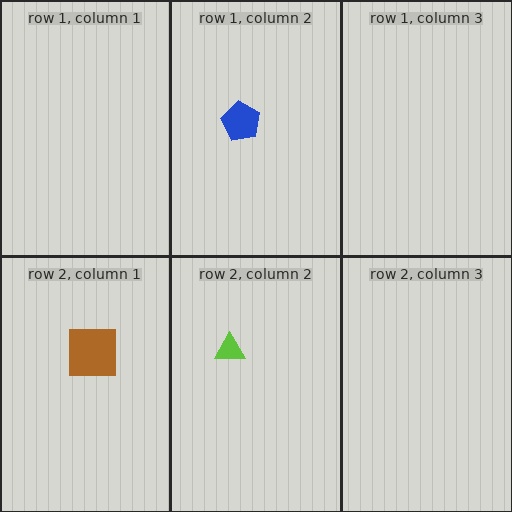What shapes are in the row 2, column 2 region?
The lime triangle.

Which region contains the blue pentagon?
The row 1, column 2 region.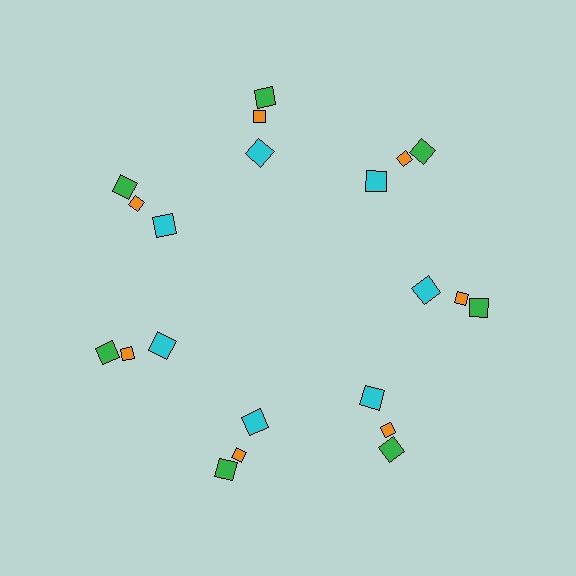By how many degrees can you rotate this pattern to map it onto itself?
The pattern maps onto itself every 51 degrees of rotation.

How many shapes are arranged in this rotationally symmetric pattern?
There are 21 shapes, arranged in 7 groups of 3.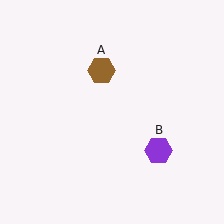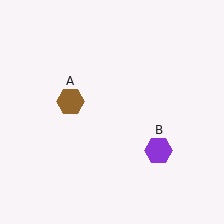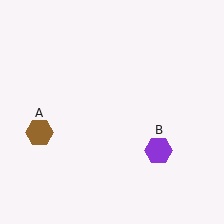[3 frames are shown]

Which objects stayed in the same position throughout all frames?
Purple hexagon (object B) remained stationary.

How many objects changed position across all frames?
1 object changed position: brown hexagon (object A).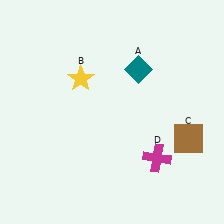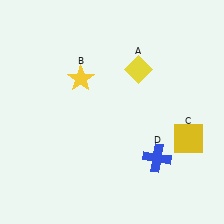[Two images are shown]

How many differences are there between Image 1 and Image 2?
There are 3 differences between the two images.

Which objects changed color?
A changed from teal to yellow. C changed from brown to yellow. D changed from magenta to blue.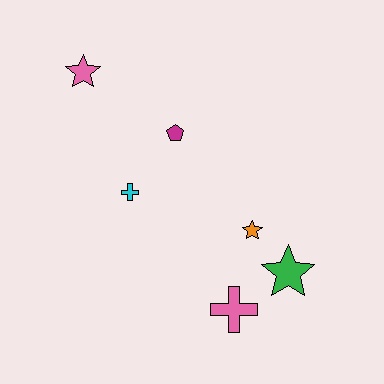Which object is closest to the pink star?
The magenta pentagon is closest to the pink star.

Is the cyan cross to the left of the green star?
Yes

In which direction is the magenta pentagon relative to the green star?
The magenta pentagon is above the green star.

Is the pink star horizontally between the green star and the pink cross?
No